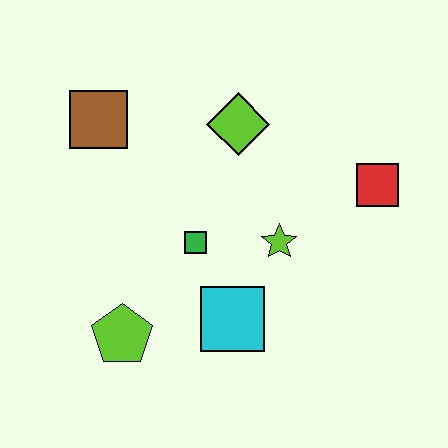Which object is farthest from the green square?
The red square is farthest from the green square.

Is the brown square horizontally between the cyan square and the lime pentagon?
No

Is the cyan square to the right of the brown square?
Yes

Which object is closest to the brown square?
The lime diamond is closest to the brown square.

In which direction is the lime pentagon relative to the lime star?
The lime pentagon is to the left of the lime star.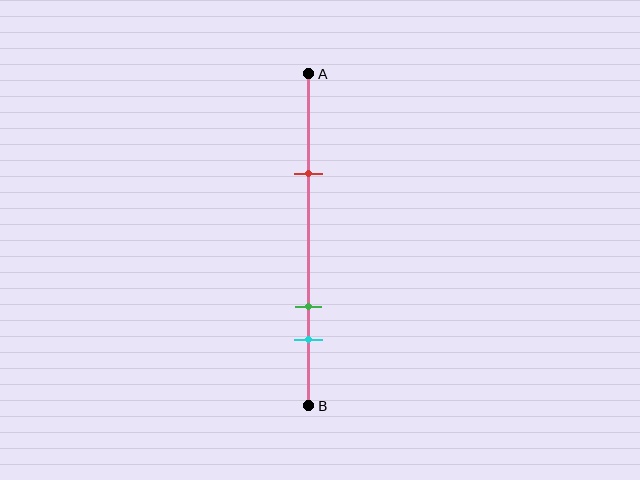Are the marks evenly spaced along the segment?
No, the marks are not evenly spaced.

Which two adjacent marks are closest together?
The green and cyan marks are the closest adjacent pair.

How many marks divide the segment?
There are 3 marks dividing the segment.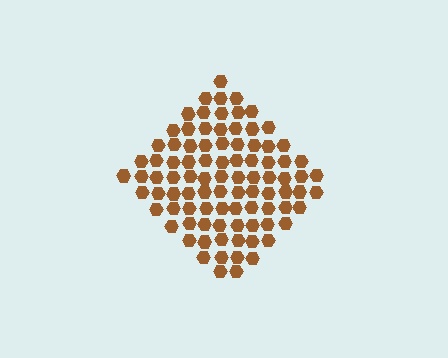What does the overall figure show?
The overall figure shows a diamond.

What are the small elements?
The small elements are hexagons.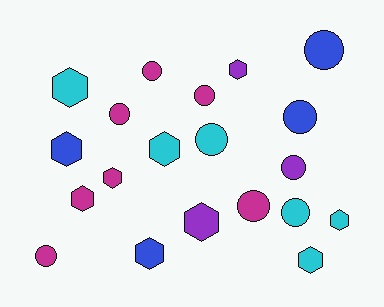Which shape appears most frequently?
Circle, with 10 objects.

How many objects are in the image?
There are 20 objects.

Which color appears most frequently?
Magenta, with 7 objects.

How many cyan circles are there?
There are 2 cyan circles.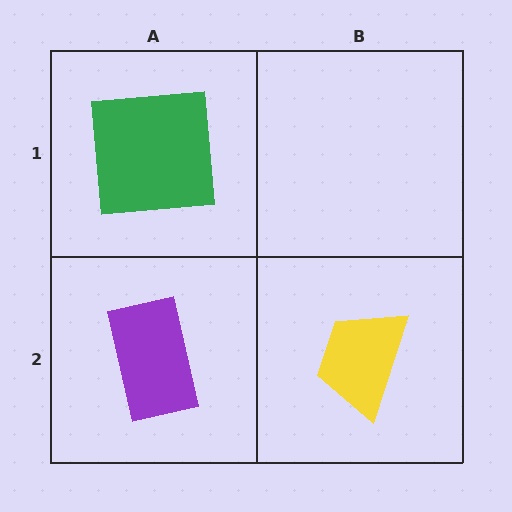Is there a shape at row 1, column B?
No, that cell is empty.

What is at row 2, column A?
A purple rectangle.